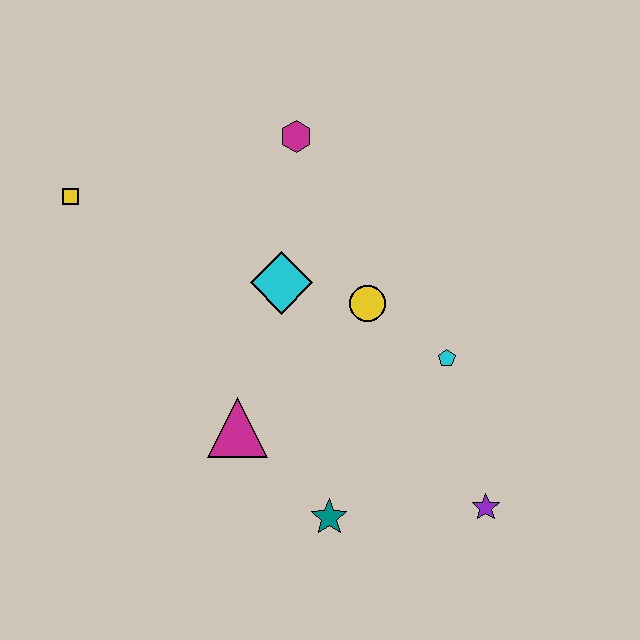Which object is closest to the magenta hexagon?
The cyan diamond is closest to the magenta hexagon.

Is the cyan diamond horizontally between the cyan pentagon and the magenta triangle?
Yes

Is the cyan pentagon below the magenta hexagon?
Yes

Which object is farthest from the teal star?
The yellow square is farthest from the teal star.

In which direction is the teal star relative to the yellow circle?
The teal star is below the yellow circle.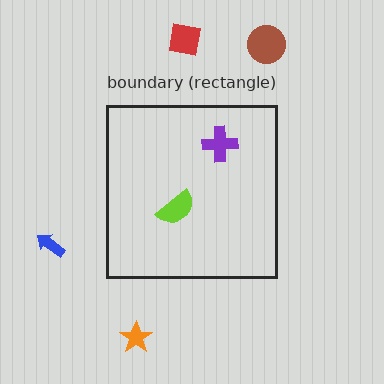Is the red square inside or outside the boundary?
Outside.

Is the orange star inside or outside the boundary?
Outside.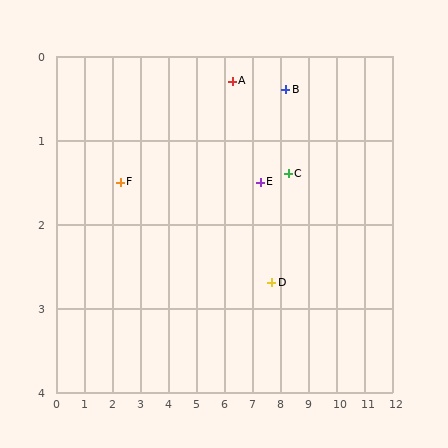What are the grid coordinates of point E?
Point E is at approximately (7.3, 1.5).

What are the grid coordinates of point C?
Point C is at approximately (8.3, 1.4).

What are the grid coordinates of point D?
Point D is at approximately (7.7, 2.7).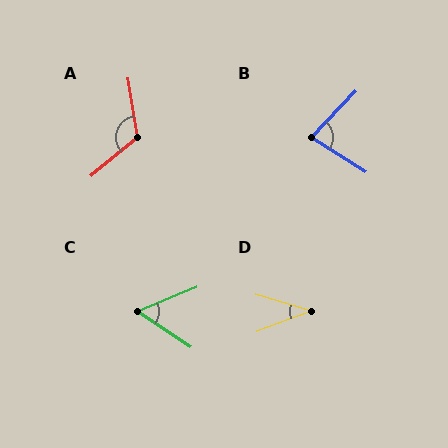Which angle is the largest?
A, at approximately 121 degrees.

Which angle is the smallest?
D, at approximately 37 degrees.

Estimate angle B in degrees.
Approximately 79 degrees.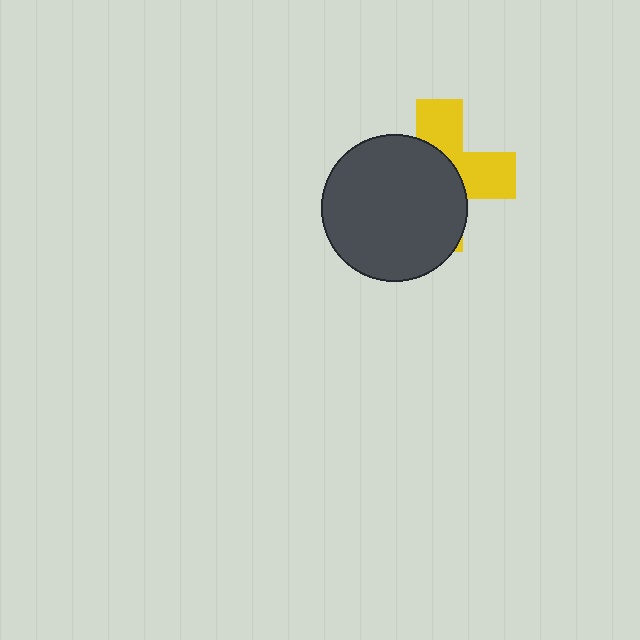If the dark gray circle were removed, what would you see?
You would see the complete yellow cross.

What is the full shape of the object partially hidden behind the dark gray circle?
The partially hidden object is a yellow cross.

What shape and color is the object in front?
The object in front is a dark gray circle.